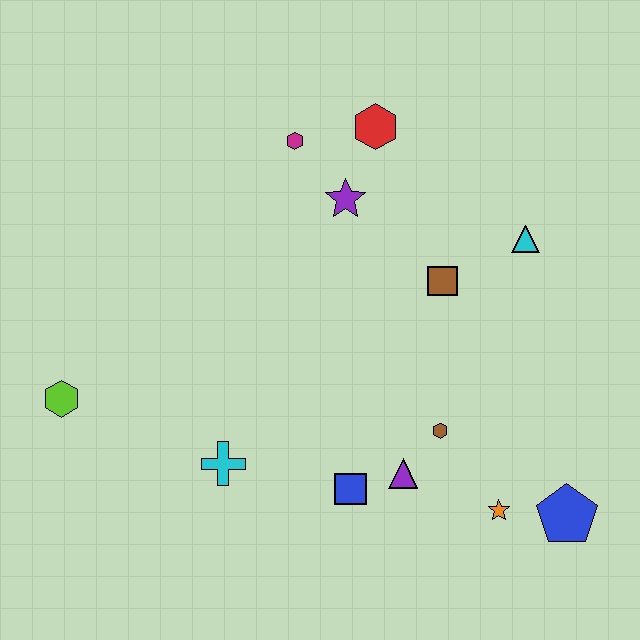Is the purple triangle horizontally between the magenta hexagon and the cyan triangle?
Yes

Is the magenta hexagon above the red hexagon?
No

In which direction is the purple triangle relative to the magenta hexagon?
The purple triangle is below the magenta hexagon.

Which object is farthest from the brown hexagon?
The lime hexagon is farthest from the brown hexagon.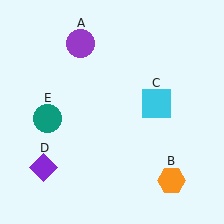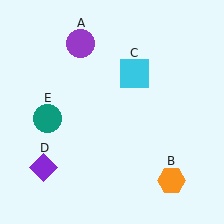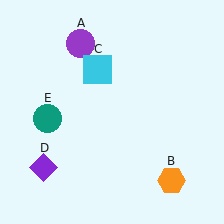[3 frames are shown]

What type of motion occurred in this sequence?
The cyan square (object C) rotated counterclockwise around the center of the scene.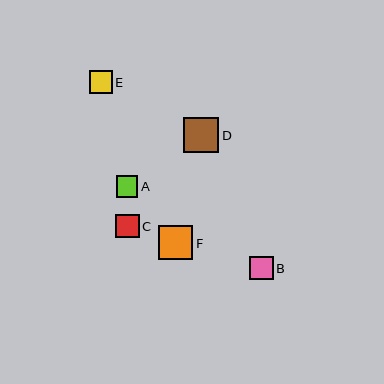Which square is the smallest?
Square A is the smallest with a size of approximately 22 pixels.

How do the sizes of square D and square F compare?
Square D and square F are approximately the same size.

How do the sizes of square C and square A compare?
Square C and square A are approximately the same size.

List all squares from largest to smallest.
From largest to smallest: D, F, C, B, E, A.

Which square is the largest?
Square D is the largest with a size of approximately 35 pixels.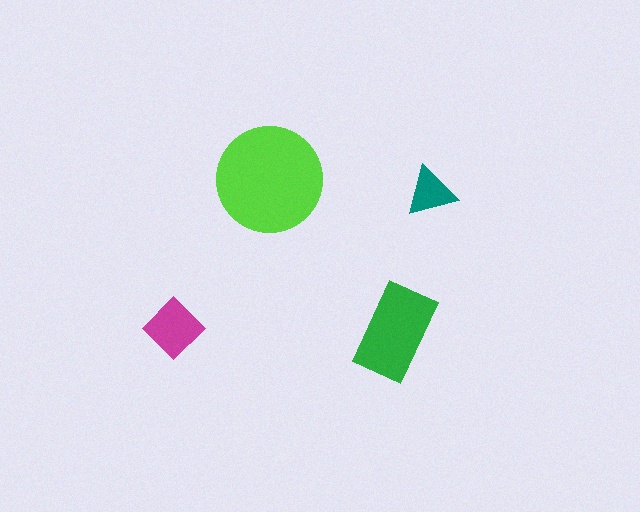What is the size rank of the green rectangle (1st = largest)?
2nd.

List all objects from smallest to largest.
The teal triangle, the magenta diamond, the green rectangle, the lime circle.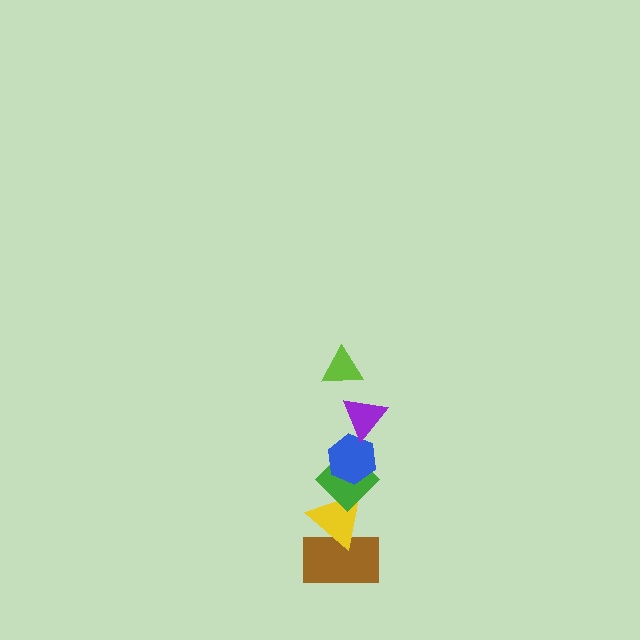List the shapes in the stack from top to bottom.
From top to bottom: the lime triangle, the purple triangle, the blue hexagon, the green diamond, the yellow triangle, the brown rectangle.